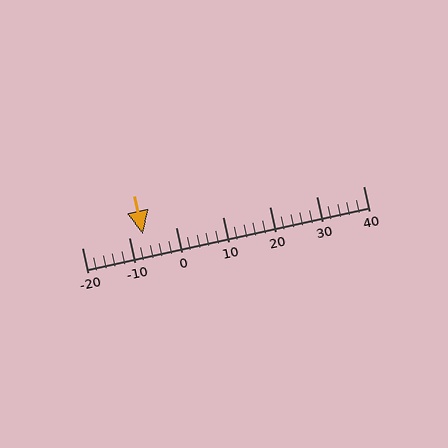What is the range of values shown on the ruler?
The ruler shows values from -20 to 40.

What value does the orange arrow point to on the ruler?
The orange arrow points to approximately -7.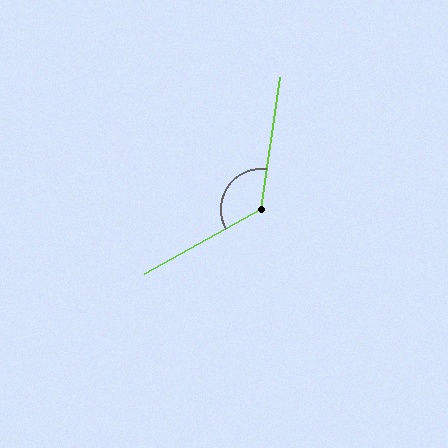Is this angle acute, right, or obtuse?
It is obtuse.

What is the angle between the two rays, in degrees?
Approximately 128 degrees.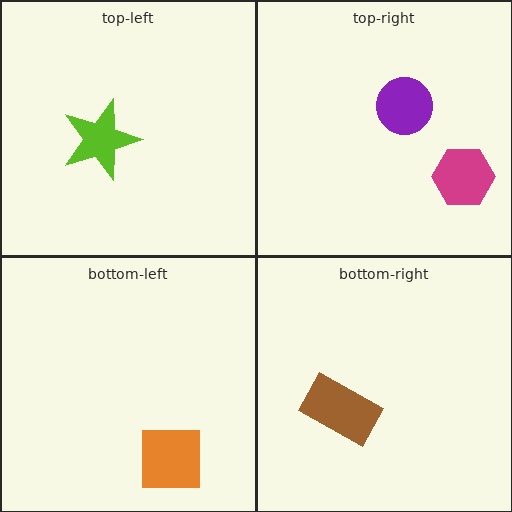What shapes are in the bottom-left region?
The orange square.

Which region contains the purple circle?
The top-right region.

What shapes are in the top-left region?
The lime star.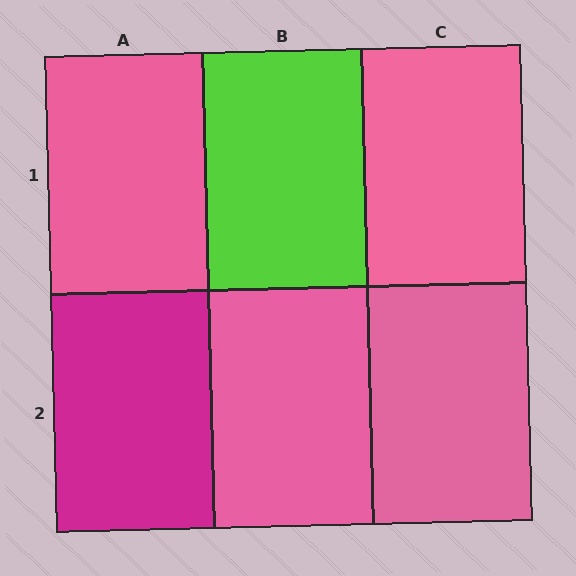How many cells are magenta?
1 cell is magenta.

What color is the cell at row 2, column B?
Pink.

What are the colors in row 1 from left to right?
Pink, lime, pink.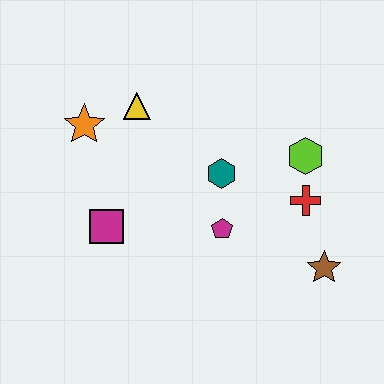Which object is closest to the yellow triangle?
The orange star is closest to the yellow triangle.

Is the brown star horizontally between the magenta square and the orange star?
No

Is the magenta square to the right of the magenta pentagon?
No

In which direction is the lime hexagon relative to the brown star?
The lime hexagon is above the brown star.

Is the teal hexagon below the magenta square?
No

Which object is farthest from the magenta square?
The brown star is farthest from the magenta square.